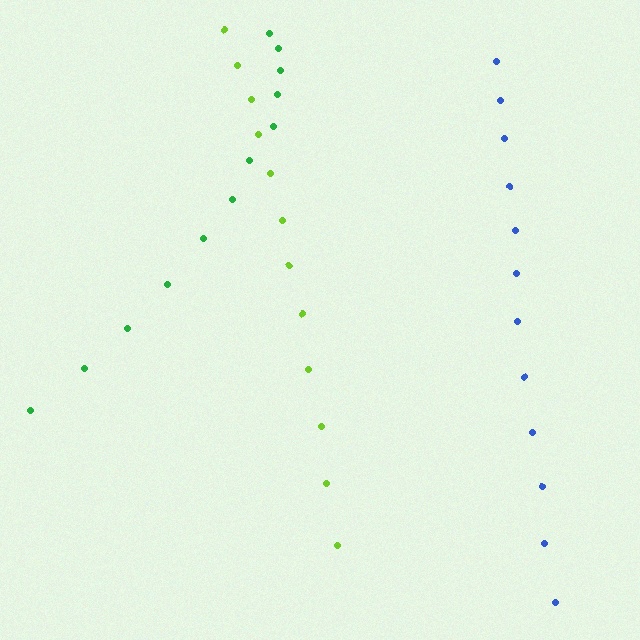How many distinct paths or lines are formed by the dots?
There are 3 distinct paths.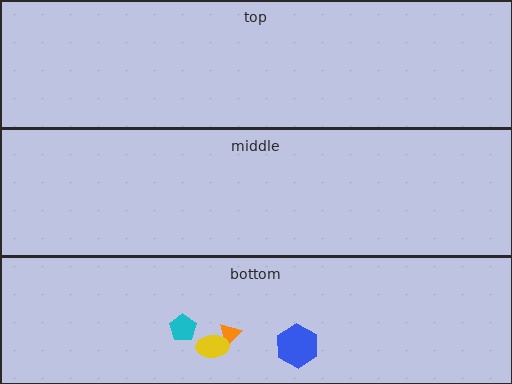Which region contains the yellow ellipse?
The bottom region.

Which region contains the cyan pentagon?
The bottom region.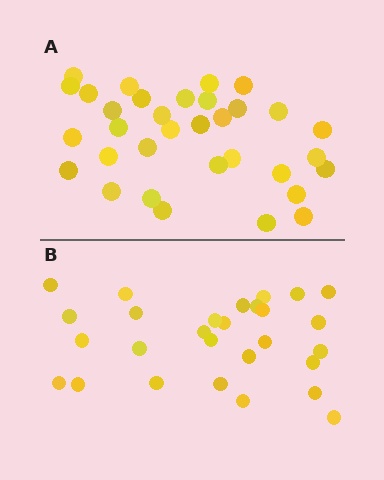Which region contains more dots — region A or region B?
Region A (the top region) has more dots.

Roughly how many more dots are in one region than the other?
Region A has about 5 more dots than region B.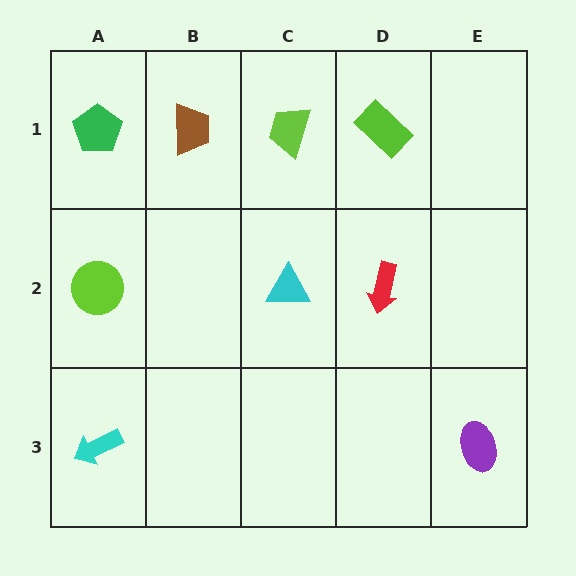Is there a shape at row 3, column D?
No, that cell is empty.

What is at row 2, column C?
A cyan triangle.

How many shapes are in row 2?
3 shapes.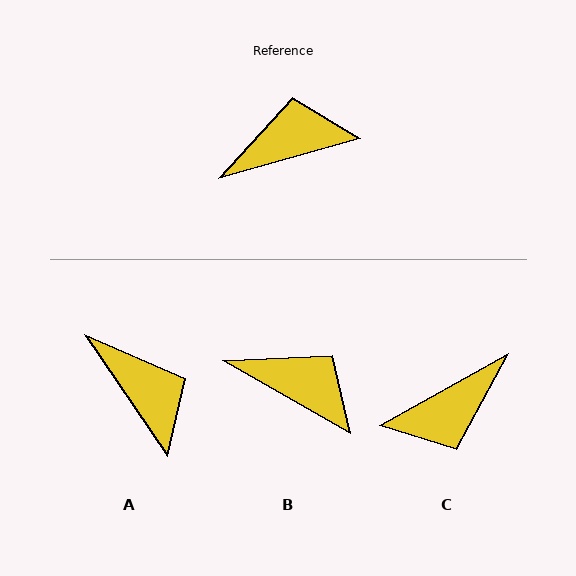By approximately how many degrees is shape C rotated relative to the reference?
Approximately 166 degrees clockwise.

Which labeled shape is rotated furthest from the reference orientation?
C, about 166 degrees away.